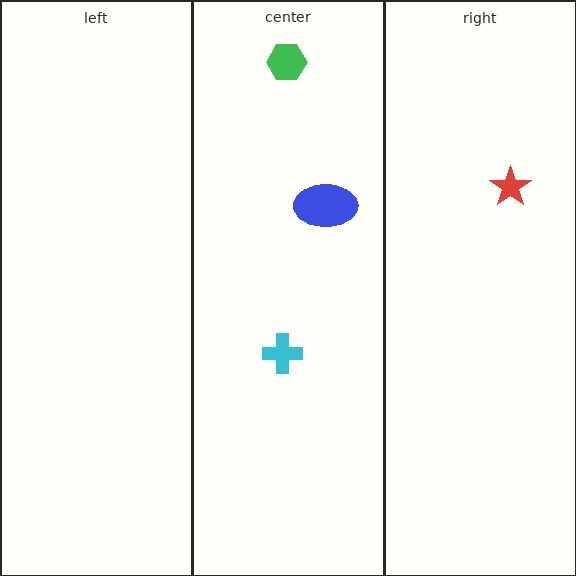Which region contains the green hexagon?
The center region.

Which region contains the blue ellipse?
The center region.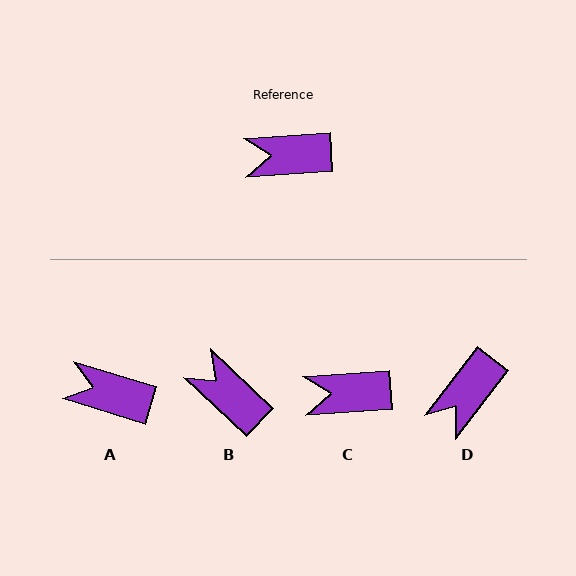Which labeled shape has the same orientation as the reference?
C.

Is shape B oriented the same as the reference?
No, it is off by about 47 degrees.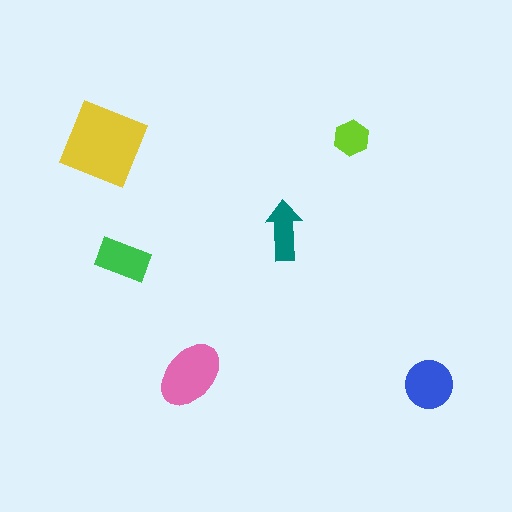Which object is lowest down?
The blue circle is bottommost.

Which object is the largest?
The yellow square.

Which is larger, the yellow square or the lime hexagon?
The yellow square.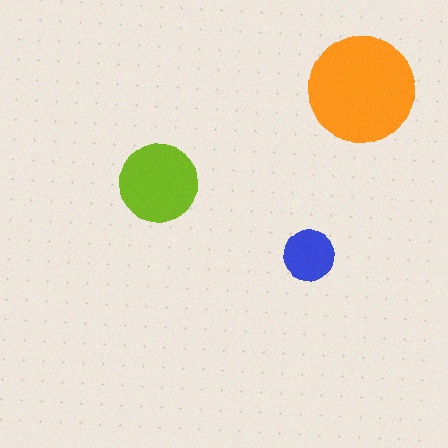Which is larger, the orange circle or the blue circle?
The orange one.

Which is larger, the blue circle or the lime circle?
The lime one.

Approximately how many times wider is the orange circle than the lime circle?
About 1.5 times wider.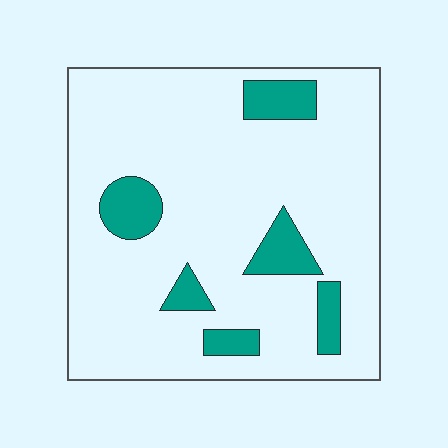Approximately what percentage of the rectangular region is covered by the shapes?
Approximately 15%.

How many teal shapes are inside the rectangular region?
6.